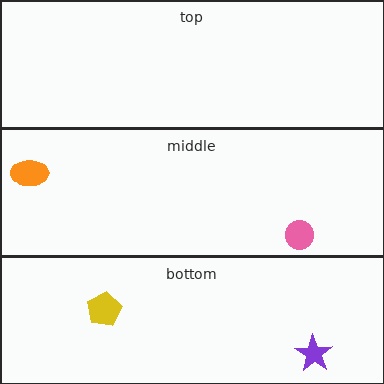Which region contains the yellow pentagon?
The bottom region.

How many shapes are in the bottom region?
2.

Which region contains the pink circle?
The middle region.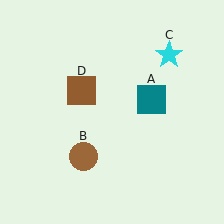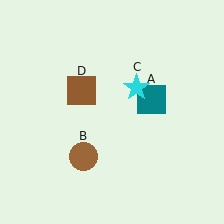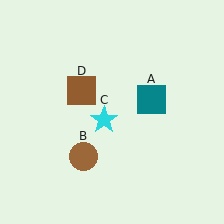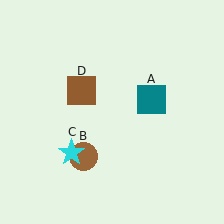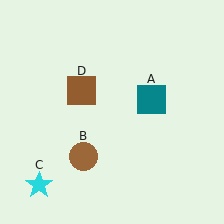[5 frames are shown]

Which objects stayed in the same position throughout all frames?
Teal square (object A) and brown circle (object B) and brown square (object D) remained stationary.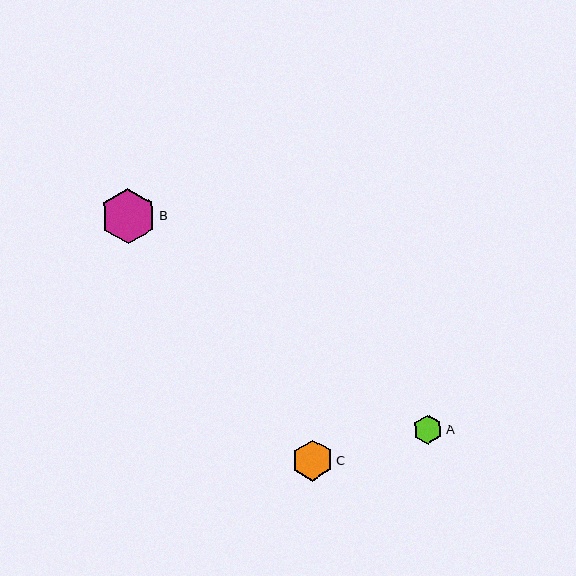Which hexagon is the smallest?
Hexagon A is the smallest with a size of approximately 29 pixels.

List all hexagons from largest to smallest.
From largest to smallest: B, C, A.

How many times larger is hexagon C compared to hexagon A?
Hexagon C is approximately 1.4 times the size of hexagon A.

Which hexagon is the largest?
Hexagon B is the largest with a size of approximately 55 pixels.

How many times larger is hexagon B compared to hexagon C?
Hexagon B is approximately 1.3 times the size of hexagon C.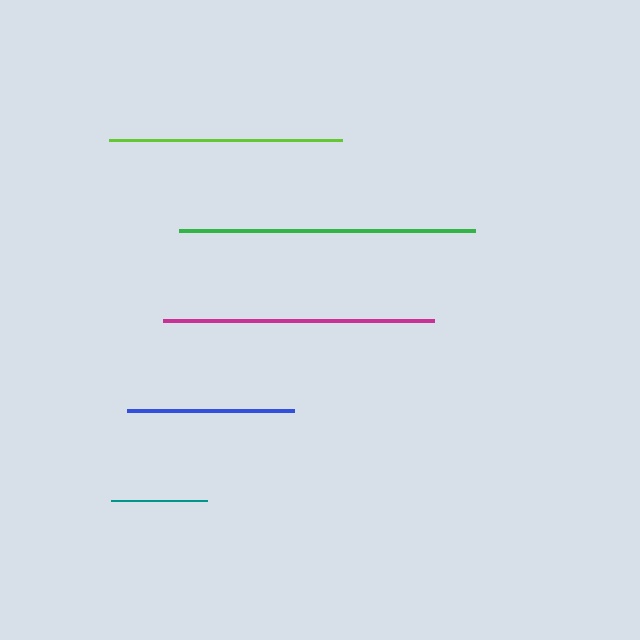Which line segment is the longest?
The green line is the longest at approximately 296 pixels.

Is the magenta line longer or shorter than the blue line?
The magenta line is longer than the blue line.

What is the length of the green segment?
The green segment is approximately 296 pixels long.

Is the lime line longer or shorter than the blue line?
The lime line is longer than the blue line.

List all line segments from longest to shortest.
From longest to shortest: green, magenta, lime, blue, teal.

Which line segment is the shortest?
The teal line is the shortest at approximately 96 pixels.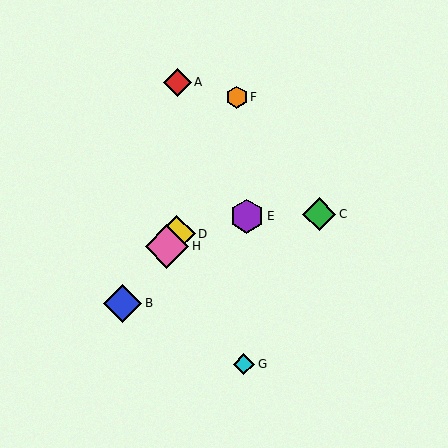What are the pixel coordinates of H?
Object H is at (167, 246).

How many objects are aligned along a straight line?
3 objects (B, D, H) are aligned along a straight line.